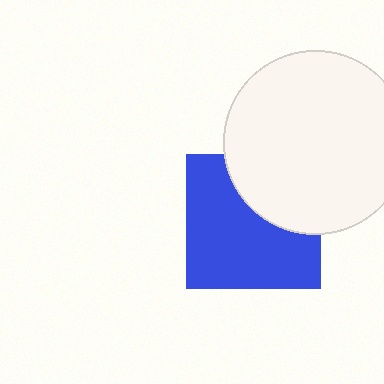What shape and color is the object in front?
The object in front is a white circle.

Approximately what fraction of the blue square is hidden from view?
Roughly 33% of the blue square is hidden behind the white circle.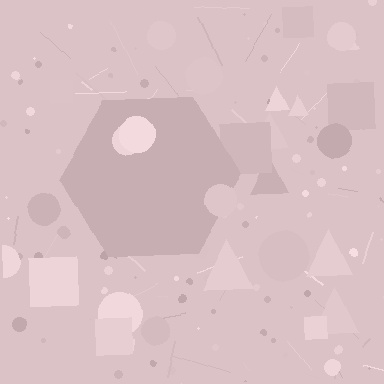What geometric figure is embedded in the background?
A hexagon is embedded in the background.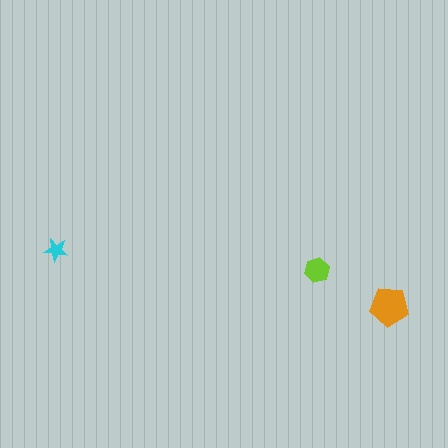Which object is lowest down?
The orange pentagon is bottommost.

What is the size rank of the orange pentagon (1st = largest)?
1st.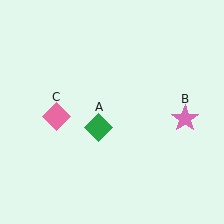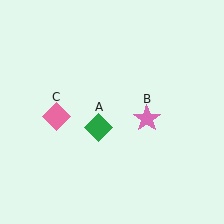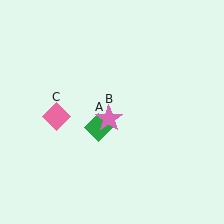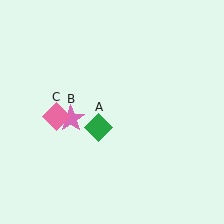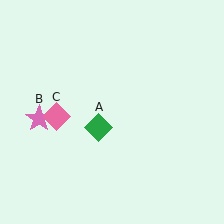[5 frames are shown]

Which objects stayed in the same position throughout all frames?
Green diamond (object A) and pink diamond (object C) remained stationary.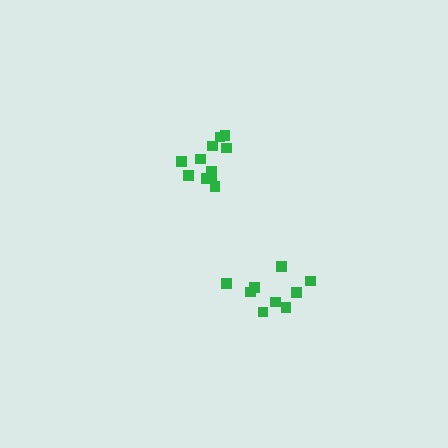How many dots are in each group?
Group 1: 11 dots, Group 2: 9 dots (20 total).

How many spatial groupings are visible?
There are 2 spatial groupings.